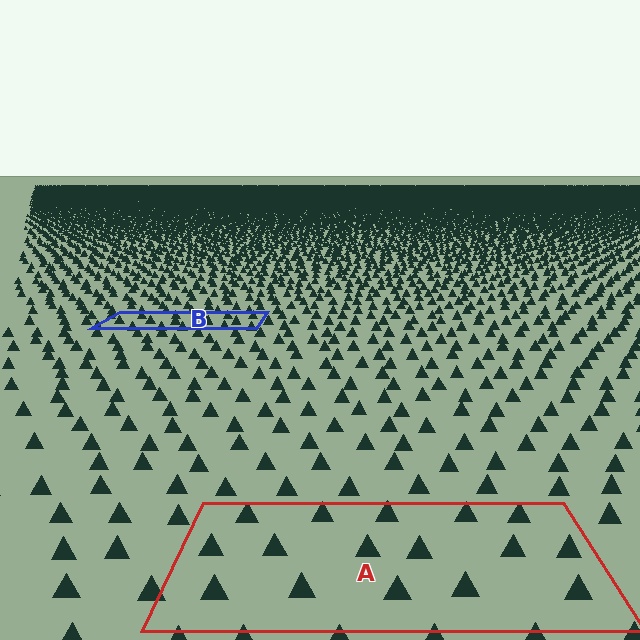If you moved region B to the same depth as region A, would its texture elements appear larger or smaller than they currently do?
They would appear larger. At a closer depth, the same texture elements are projected at a bigger on-screen size.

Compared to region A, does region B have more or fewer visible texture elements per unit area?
Region B has more texture elements per unit area — they are packed more densely because it is farther away.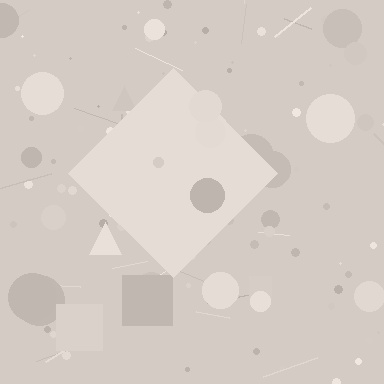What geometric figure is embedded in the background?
A diamond is embedded in the background.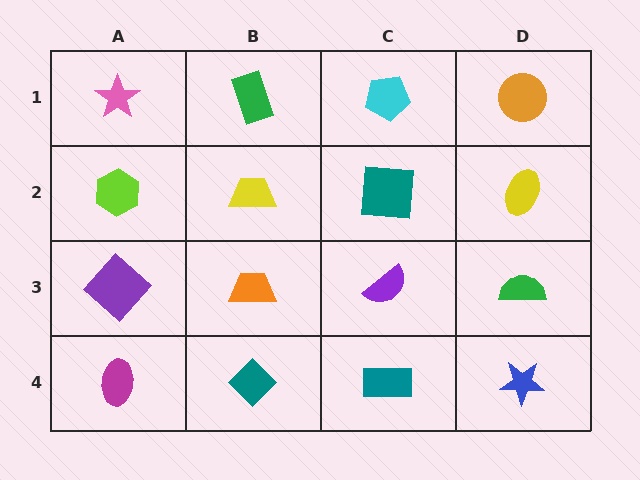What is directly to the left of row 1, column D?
A cyan pentagon.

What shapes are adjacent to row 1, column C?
A teal square (row 2, column C), a green rectangle (row 1, column B), an orange circle (row 1, column D).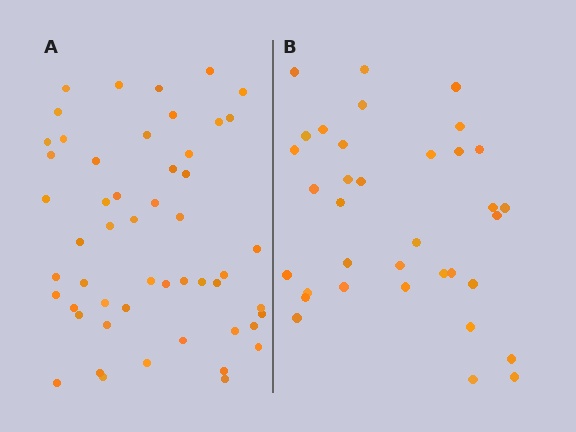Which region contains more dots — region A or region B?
Region A (the left region) has more dots.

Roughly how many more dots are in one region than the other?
Region A has approximately 15 more dots than region B.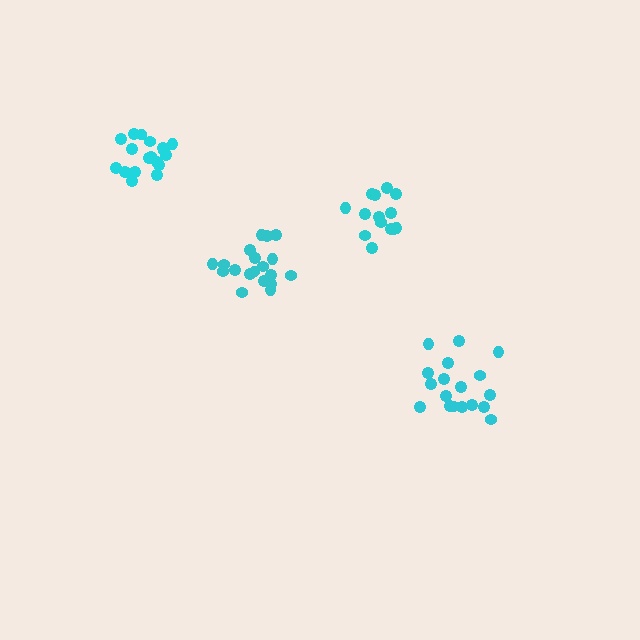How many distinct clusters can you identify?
There are 4 distinct clusters.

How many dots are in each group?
Group 1: 18 dots, Group 2: 14 dots, Group 3: 19 dots, Group 4: 19 dots (70 total).